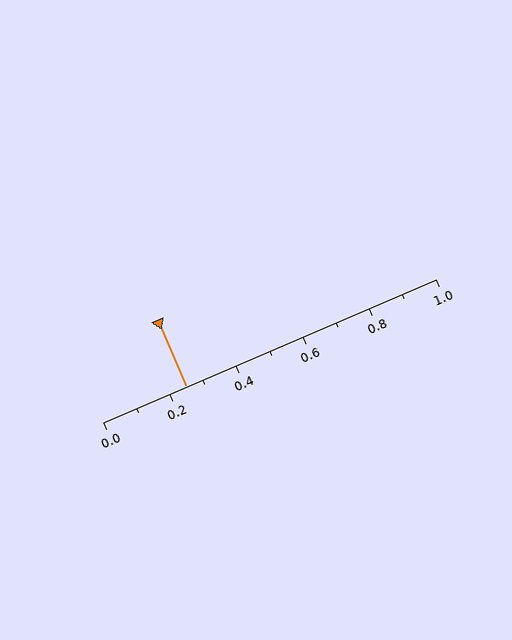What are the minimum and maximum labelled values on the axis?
The axis runs from 0.0 to 1.0.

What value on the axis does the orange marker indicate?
The marker indicates approximately 0.25.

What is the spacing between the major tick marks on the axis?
The major ticks are spaced 0.2 apart.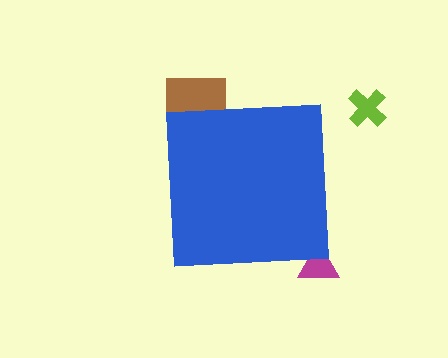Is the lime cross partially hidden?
No, the lime cross is fully visible.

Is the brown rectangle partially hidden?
Yes, the brown rectangle is partially hidden behind the blue square.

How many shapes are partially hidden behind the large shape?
2 shapes are partially hidden.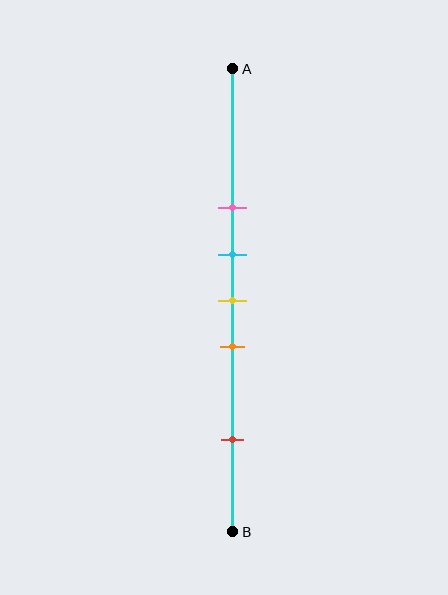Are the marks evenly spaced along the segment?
No, the marks are not evenly spaced.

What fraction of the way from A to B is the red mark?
The red mark is approximately 80% (0.8) of the way from A to B.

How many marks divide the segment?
There are 5 marks dividing the segment.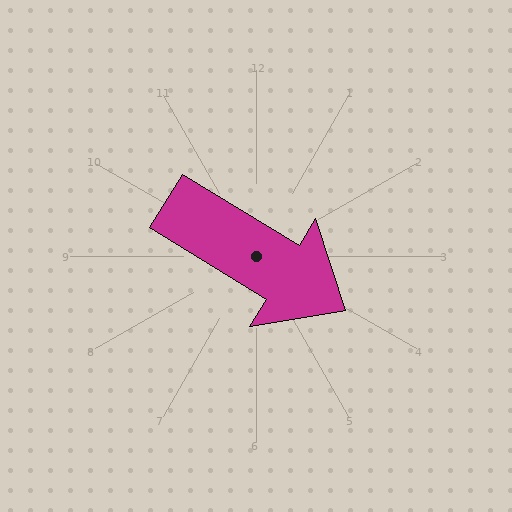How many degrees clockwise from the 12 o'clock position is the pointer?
Approximately 122 degrees.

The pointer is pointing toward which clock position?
Roughly 4 o'clock.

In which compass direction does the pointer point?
Southeast.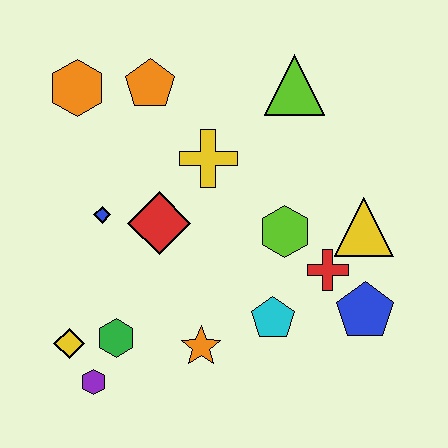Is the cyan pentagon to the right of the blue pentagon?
No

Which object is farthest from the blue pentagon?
The orange hexagon is farthest from the blue pentagon.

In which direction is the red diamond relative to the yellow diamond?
The red diamond is above the yellow diamond.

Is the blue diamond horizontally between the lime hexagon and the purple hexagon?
Yes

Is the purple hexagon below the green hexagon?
Yes